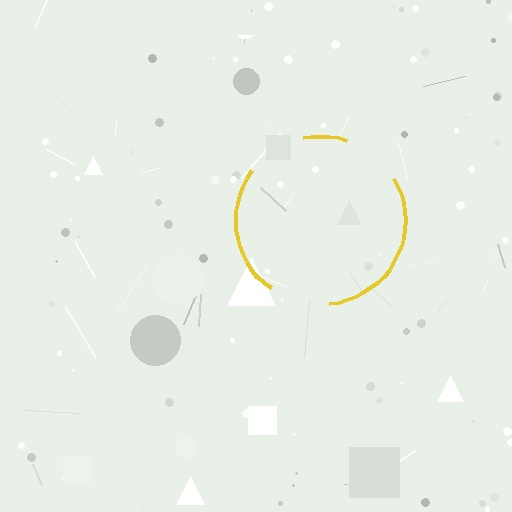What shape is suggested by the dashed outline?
The dashed outline suggests a circle.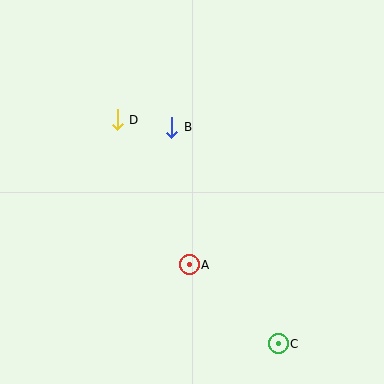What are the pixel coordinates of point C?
Point C is at (278, 344).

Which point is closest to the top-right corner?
Point B is closest to the top-right corner.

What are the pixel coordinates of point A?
Point A is at (189, 265).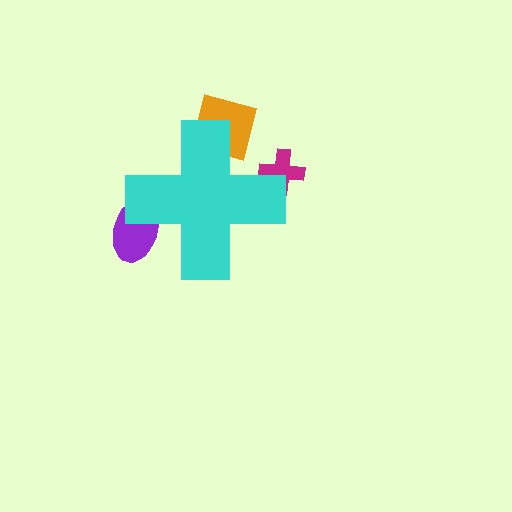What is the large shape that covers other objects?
A cyan cross.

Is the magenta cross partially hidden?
Yes, the magenta cross is partially hidden behind the cyan cross.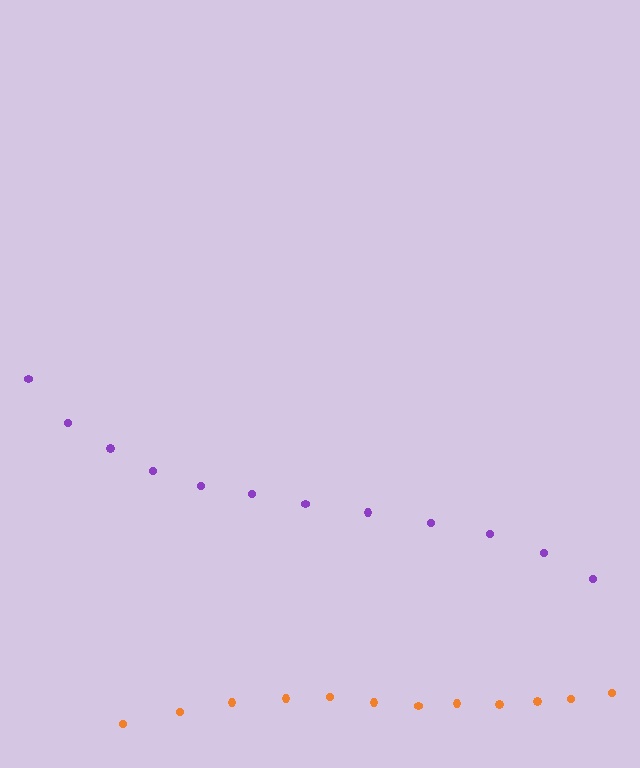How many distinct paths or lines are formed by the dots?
There are 2 distinct paths.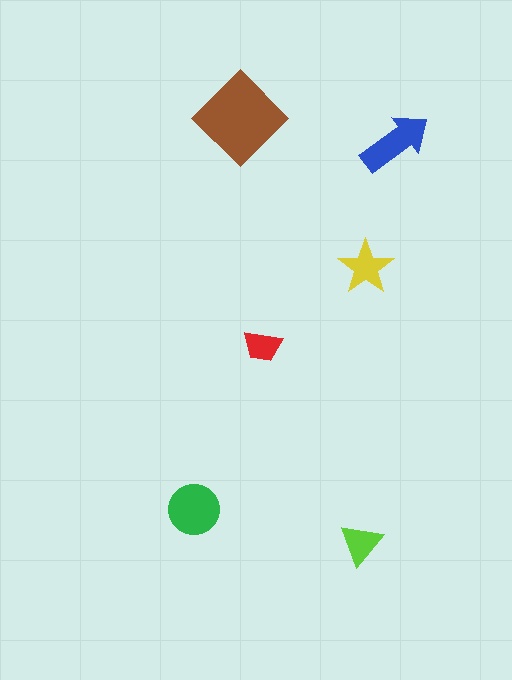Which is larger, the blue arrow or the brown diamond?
The brown diamond.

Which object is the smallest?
The red trapezoid.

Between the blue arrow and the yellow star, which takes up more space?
The blue arrow.